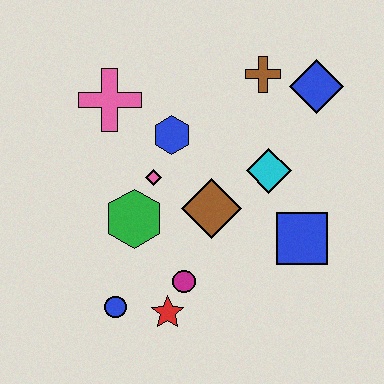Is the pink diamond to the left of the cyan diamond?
Yes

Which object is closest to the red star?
The magenta circle is closest to the red star.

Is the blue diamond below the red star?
No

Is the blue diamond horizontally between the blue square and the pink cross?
No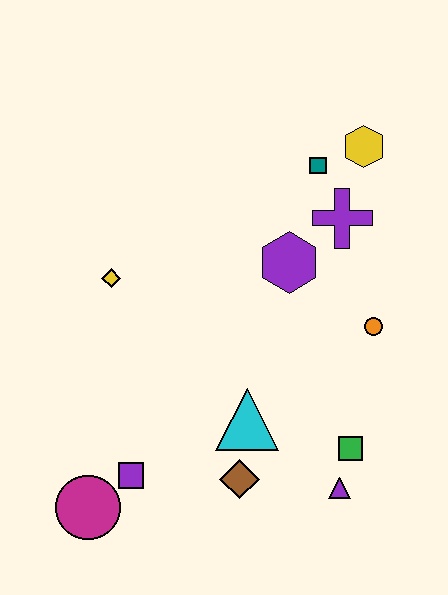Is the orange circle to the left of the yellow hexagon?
No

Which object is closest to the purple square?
The magenta circle is closest to the purple square.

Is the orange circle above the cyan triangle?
Yes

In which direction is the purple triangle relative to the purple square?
The purple triangle is to the right of the purple square.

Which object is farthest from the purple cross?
The magenta circle is farthest from the purple cross.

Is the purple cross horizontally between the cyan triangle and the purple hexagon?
No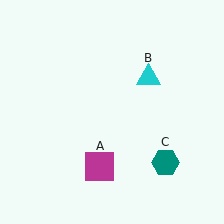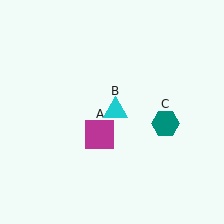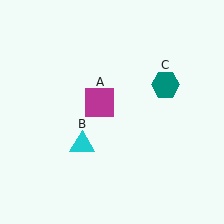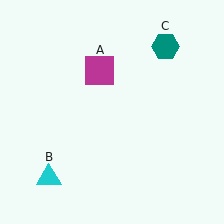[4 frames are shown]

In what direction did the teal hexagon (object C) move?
The teal hexagon (object C) moved up.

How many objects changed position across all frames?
3 objects changed position: magenta square (object A), cyan triangle (object B), teal hexagon (object C).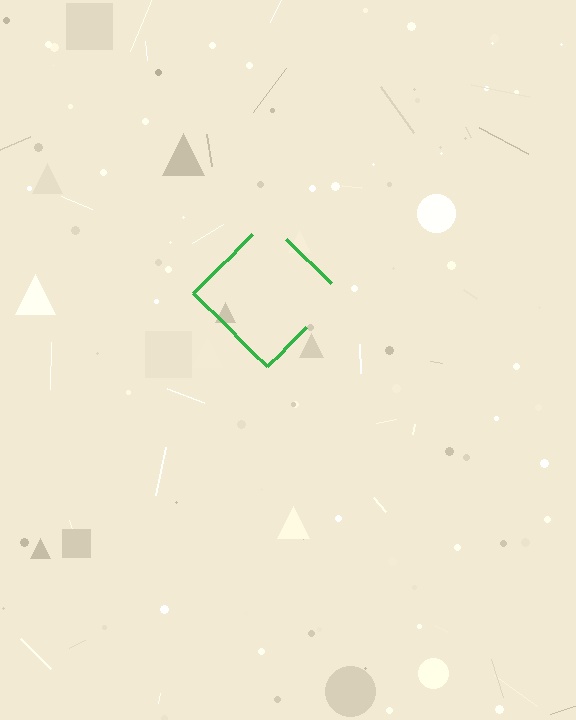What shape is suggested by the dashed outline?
The dashed outline suggests a diamond.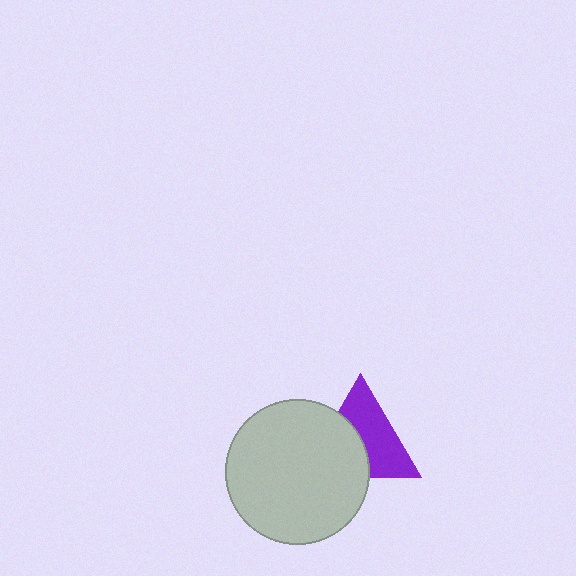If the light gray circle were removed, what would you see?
You would see the complete purple triangle.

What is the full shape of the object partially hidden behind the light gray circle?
The partially hidden object is a purple triangle.